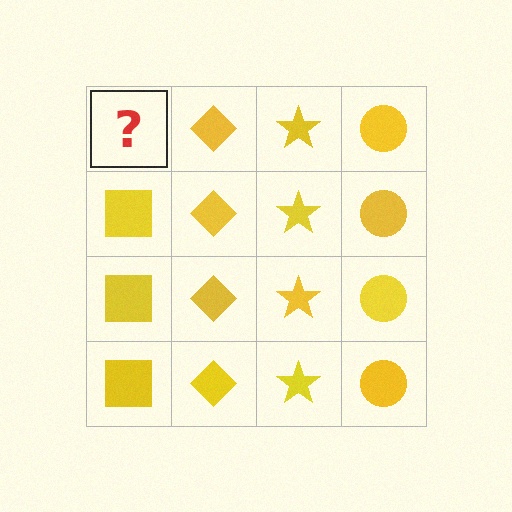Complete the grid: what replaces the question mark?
The question mark should be replaced with a yellow square.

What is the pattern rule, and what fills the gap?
The rule is that each column has a consistent shape. The gap should be filled with a yellow square.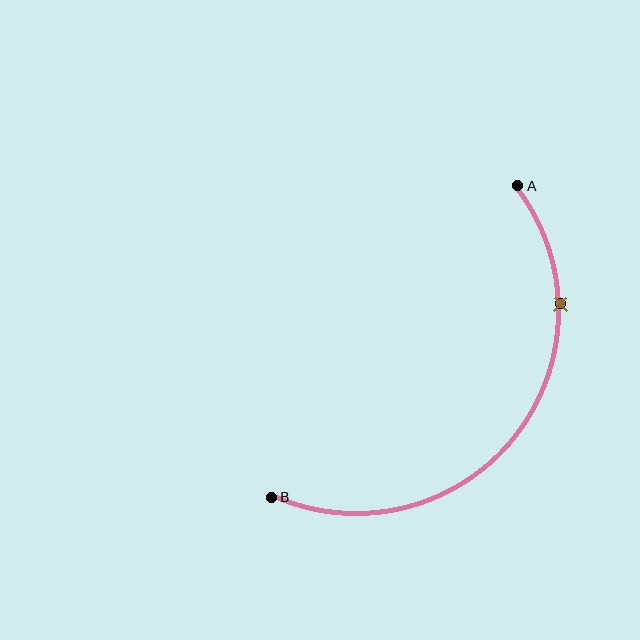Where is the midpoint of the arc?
The arc midpoint is the point on the curve farthest from the straight line joining A and B. It sits below and to the right of that line.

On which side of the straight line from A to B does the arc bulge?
The arc bulges below and to the right of the straight line connecting A and B.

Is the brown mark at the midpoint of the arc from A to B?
No. The brown mark lies on the arc but is closer to endpoint A. The arc midpoint would be at the point on the curve equidistant along the arc from both A and B.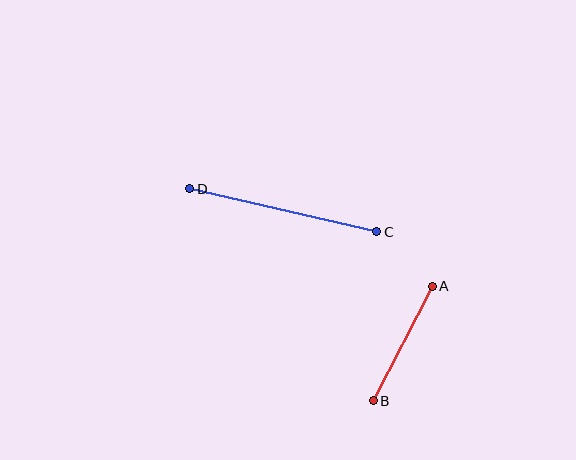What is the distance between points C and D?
The distance is approximately 192 pixels.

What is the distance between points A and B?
The distance is approximately 129 pixels.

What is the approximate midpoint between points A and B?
The midpoint is at approximately (403, 343) pixels.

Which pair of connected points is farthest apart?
Points C and D are farthest apart.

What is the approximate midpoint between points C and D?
The midpoint is at approximately (283, 210) pixels.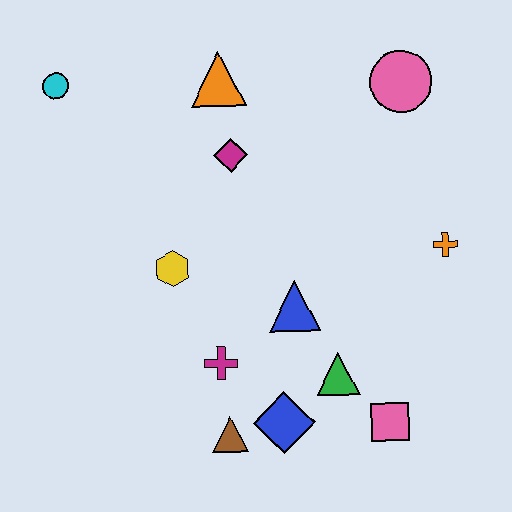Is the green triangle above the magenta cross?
No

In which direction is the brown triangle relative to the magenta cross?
The brown triangle is below the magenta cross.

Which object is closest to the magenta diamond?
The orange triangle is closest to the magenta diamond.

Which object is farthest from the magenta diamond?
The pink square is farthest from the magenta diamond.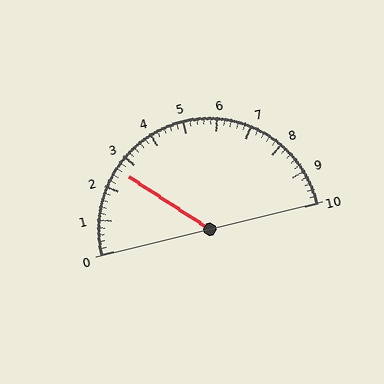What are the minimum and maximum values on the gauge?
The gauge ranges from 0 to 10.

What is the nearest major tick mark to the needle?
The nearest major tick mark is 3.